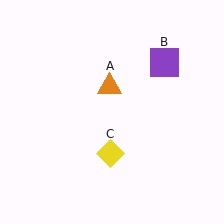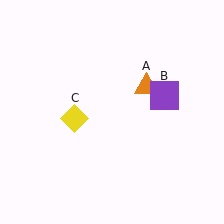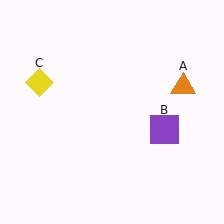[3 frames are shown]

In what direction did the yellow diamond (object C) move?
The yellow diamond (object C) moved up and to the left.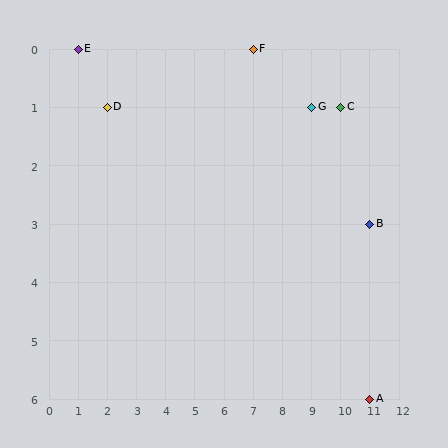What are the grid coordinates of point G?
Point G is at grid coordinates (9, 1).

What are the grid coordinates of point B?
Point B is at grid coordinates (11, 3).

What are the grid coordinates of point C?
Point C is at grid coordinates (10, 1).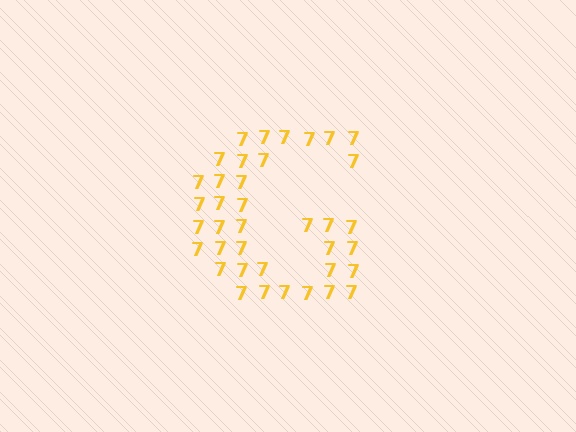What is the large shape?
The large shape is the letter G.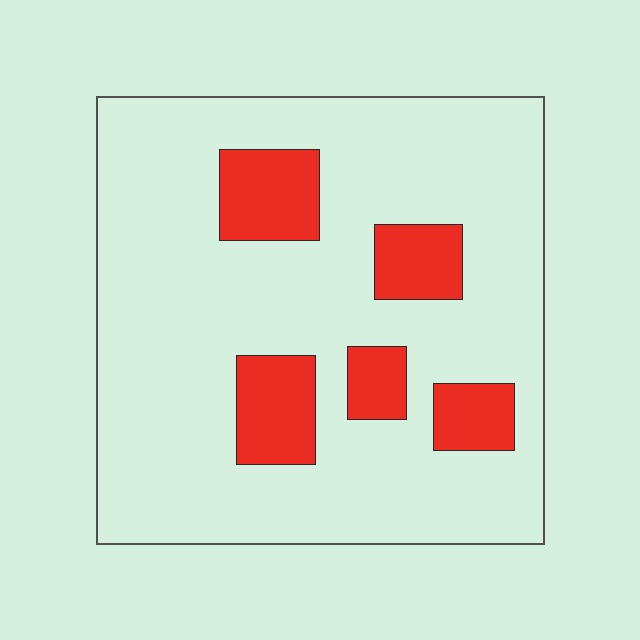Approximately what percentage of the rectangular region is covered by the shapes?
Approximately 15%.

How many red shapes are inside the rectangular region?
5.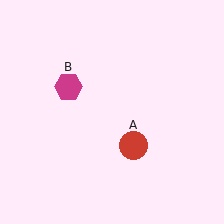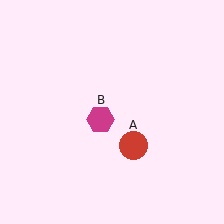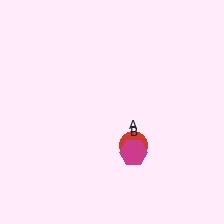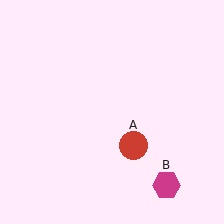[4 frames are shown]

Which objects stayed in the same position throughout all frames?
Red circle (object A) remained stationary.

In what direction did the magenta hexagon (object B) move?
The magenta hexagon (object B) moved down and to the right.